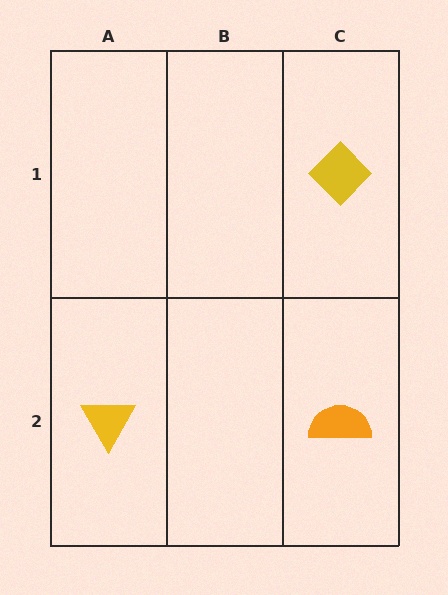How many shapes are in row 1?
1 shape.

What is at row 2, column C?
An orange semicircle.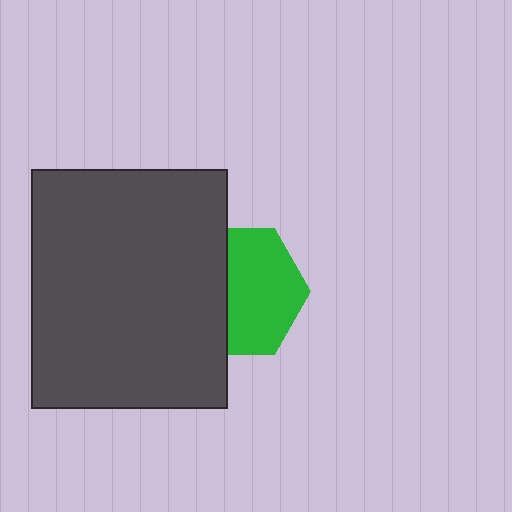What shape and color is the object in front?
The object in front is a dark gray rectangle.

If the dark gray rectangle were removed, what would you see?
You would see the complete green hexagon.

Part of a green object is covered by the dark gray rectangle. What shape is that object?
It is a hexagon.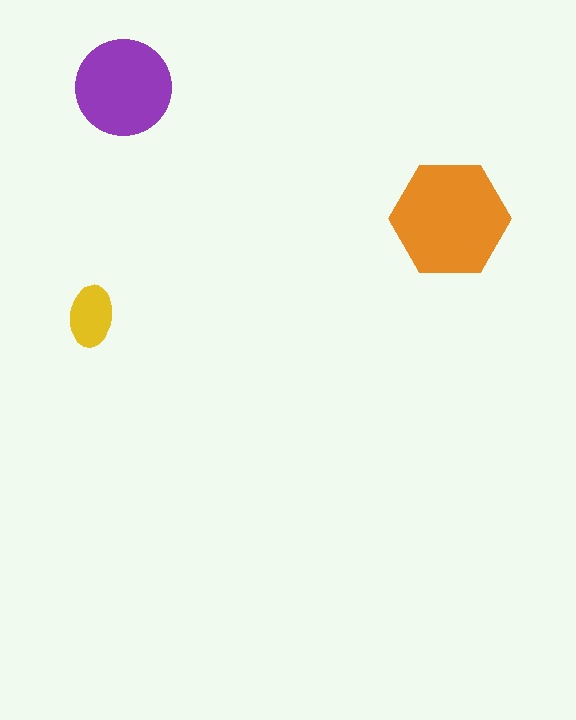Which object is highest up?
The purple circle is topmost.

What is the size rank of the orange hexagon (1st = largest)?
1st.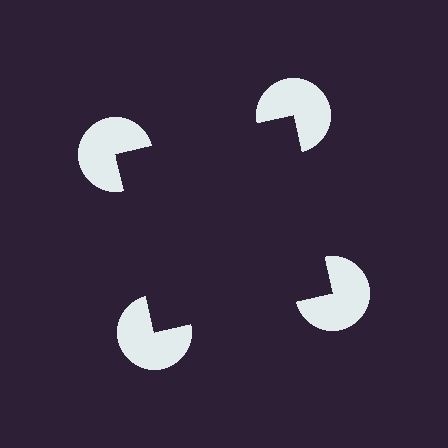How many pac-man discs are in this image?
There are 4 — one at each vertex of the illusory square.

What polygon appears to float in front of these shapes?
An illusory square — its edges are inferred from the aligned wedge cuts in the pac-man discs, not physically drawn.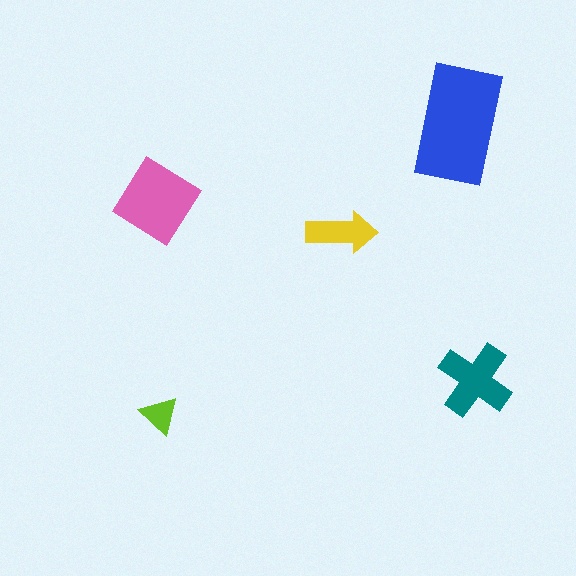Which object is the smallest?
The lime triangle.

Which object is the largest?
The blue rectangle.